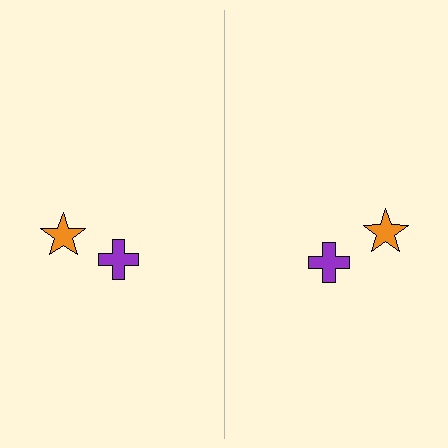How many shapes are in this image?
There are 4 shapes in this image.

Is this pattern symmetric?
Yes, this pattern has bilateral (reflection) symmetry.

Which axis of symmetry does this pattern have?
The pattern has a vertical axis of symmetry running through the center of the image.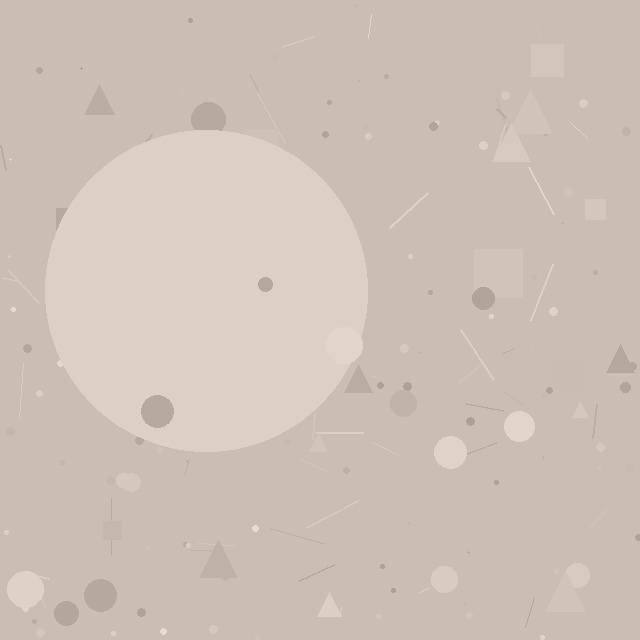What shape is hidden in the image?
A circle is hidden in the image.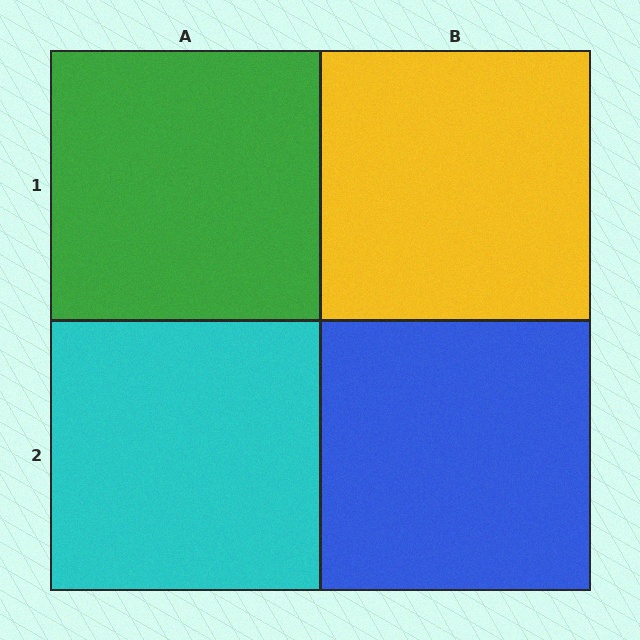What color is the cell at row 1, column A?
Green.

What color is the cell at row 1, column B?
Yellow.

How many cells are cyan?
1 cell is cyan.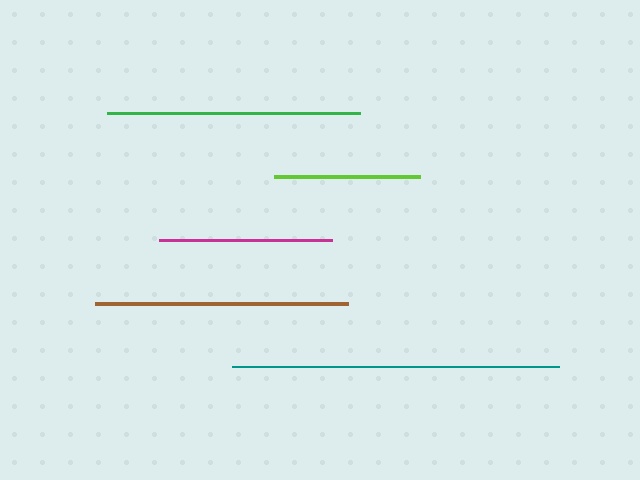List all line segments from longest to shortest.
From longest to shortest: teal, brown, green, magenta, lime.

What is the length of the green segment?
The green segment is approximately 252 pixels long.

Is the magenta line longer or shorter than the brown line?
The brown line is longer than the magenta line.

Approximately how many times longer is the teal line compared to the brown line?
The teal line is approximately 1.3 times the length of the brown line.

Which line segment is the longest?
The teal line is the longest at approximately 328 pixels.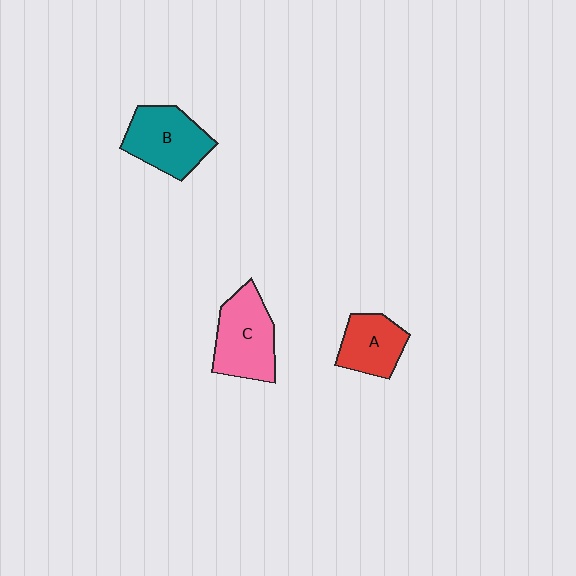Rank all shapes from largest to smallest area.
From largest to smallest: C (pink), B (teal), A (red).